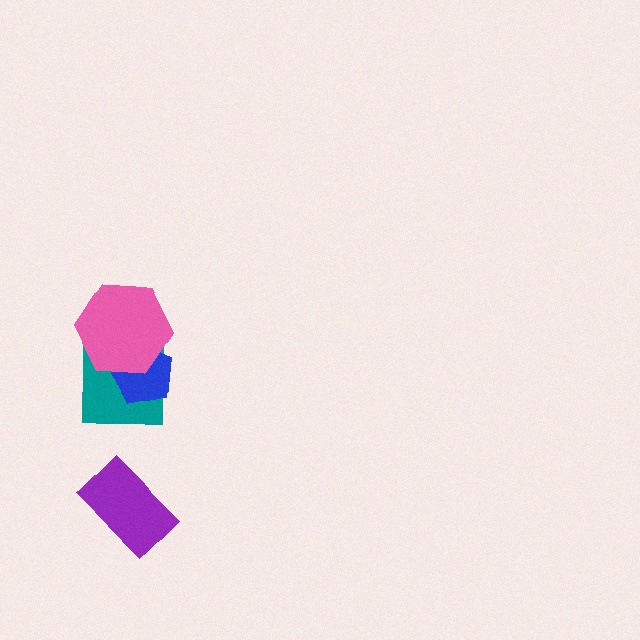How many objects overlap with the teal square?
2 objects overlap with the teal square.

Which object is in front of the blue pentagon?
The pink hexagon is in front of the blue pentagon.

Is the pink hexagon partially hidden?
No, no other shape covers it.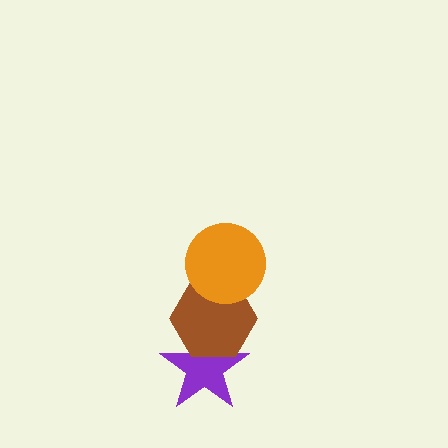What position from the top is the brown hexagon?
The brown hexagon is 2nd from the top.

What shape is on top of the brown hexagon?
The orange circle is on top of the brown hexagon.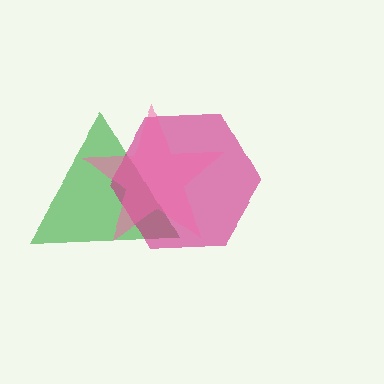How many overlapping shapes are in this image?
There are 3 overlapping shapes in the image.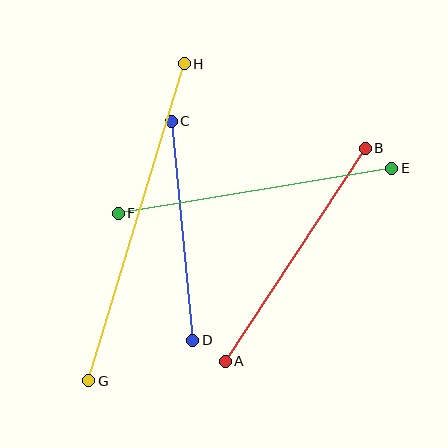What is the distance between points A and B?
The distance is approximately 255 pixels.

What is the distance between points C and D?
The distance is approximately 220 pixels.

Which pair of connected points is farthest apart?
Points G and H are farthest apart.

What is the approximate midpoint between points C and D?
The midpoint is at approximately (182, 231) pixels.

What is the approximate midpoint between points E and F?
The midpoint is at approximately (255, 191) pixels.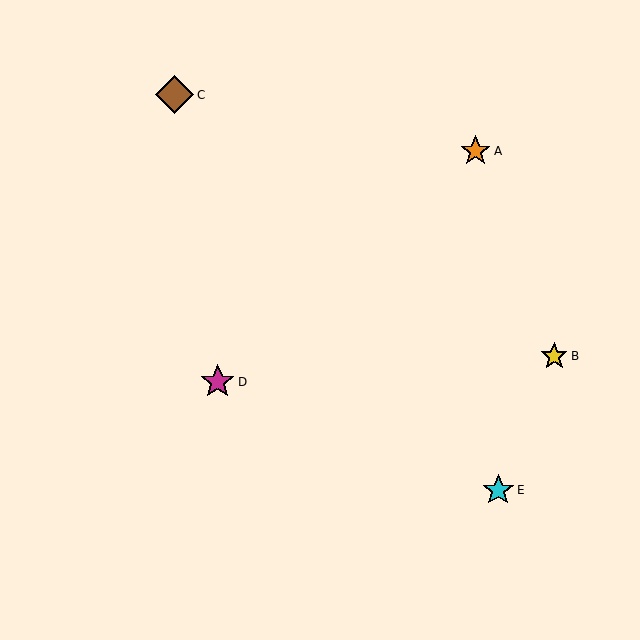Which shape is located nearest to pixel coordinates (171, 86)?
The brown diamond (labeled C) at (175, 95) is nearest to that location.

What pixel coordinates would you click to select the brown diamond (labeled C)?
Click at (175, 95) to select the brown diamond C.